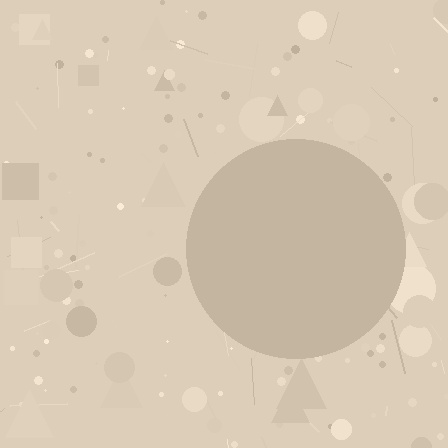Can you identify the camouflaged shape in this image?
The camouflaged shape is a circle.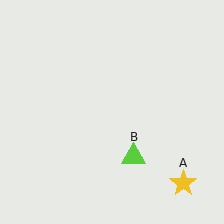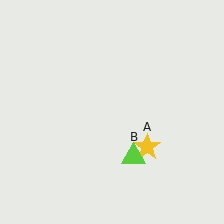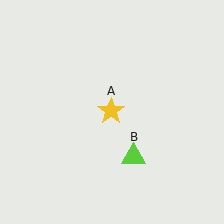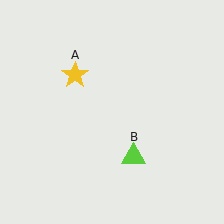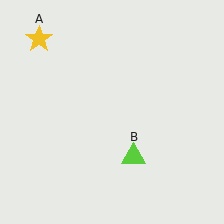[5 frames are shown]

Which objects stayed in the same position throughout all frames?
Lime triangle (object B) remained stationary.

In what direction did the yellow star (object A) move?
The yellow star (object A) moved up and to the left.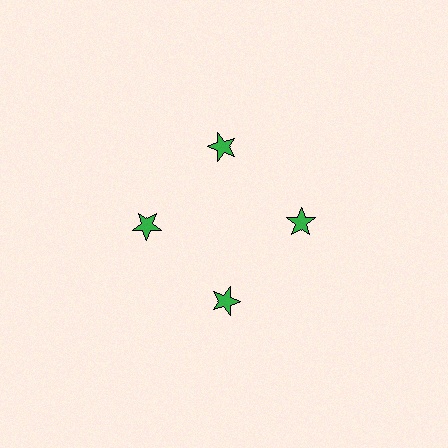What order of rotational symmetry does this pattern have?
This pattern has 4-fold rotational symmetry.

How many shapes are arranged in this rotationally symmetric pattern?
There are 4 shapes, arranged in 4 groups of 1.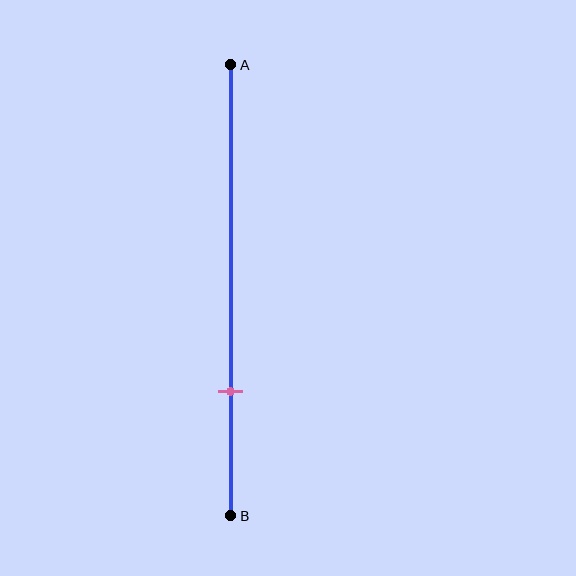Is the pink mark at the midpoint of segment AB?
No, the mark is at about 75% from A, not at the 50% midpoint.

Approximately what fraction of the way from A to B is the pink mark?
The pink mark is approximately 75% of the way from A to B.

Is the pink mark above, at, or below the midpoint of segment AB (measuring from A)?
The pink mark is below the midpoint of segment AB.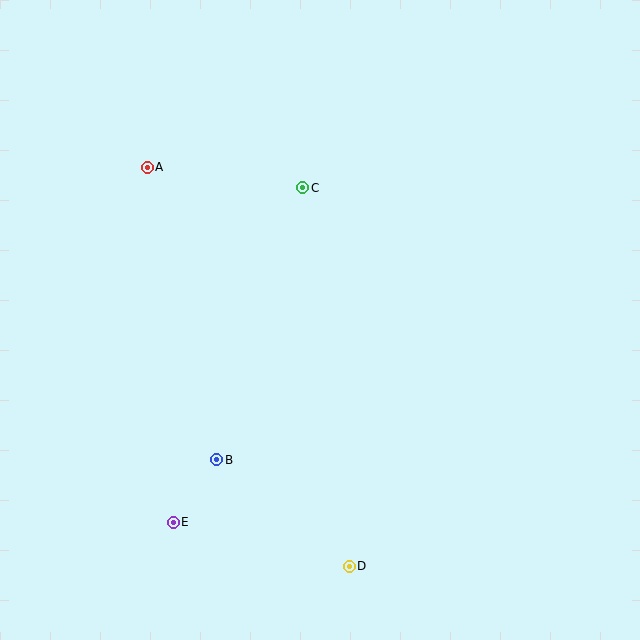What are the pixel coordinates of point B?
Point B is at (217, 460).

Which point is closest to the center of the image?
Point C at (303, 188) is closest to the center.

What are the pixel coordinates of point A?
Point A is at (147, 167).